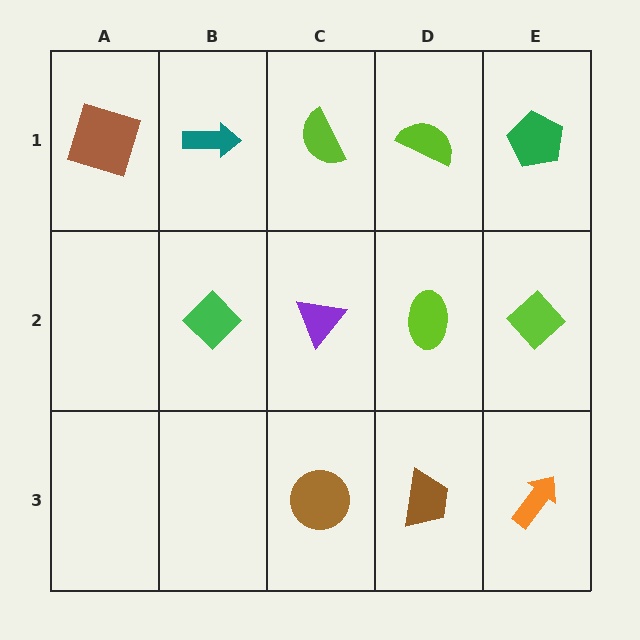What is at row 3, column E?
An orange arrow.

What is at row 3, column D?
A brown trapezoid.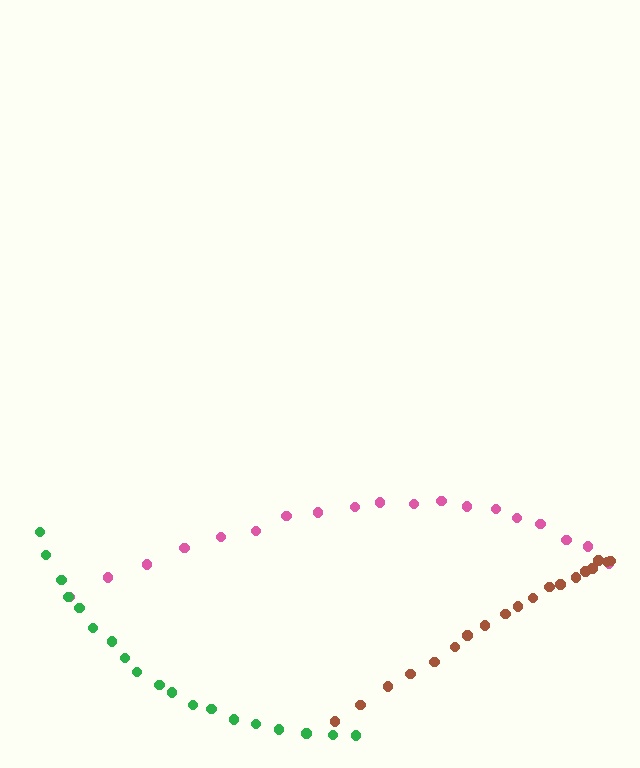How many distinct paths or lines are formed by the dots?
There are 3 distinct paths.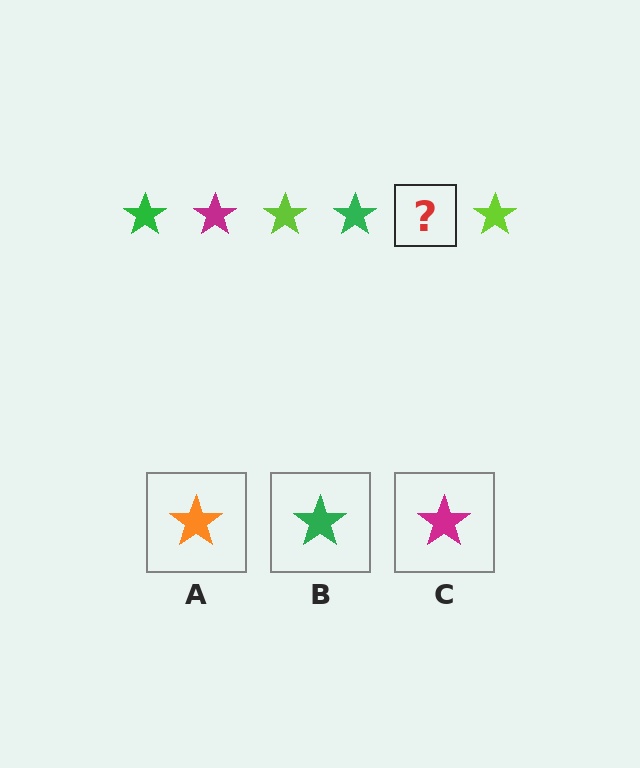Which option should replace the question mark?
Option C.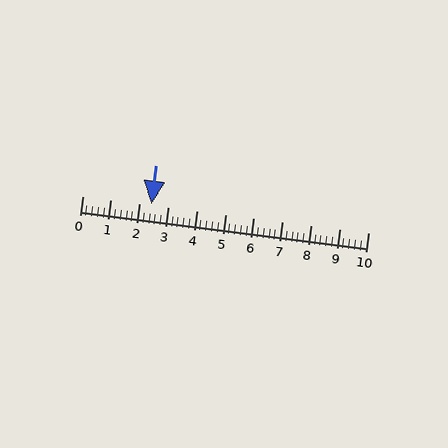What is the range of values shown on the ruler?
The ruler shows values from 0 to 10.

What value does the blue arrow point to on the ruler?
The blue arrow points to approximately 2.4.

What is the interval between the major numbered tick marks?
The major tick marks are spaced 1 units apart.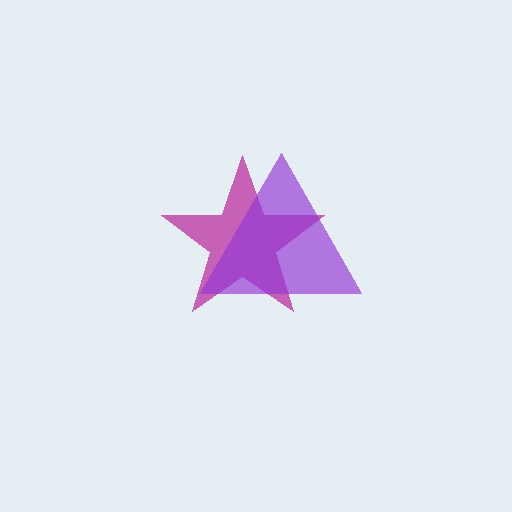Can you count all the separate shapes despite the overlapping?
Yes, there are 2 separate shapes.